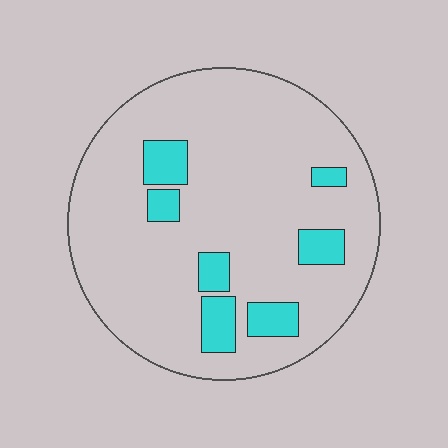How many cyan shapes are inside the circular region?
7.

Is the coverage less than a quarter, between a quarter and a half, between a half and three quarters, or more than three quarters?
Less than a quarter.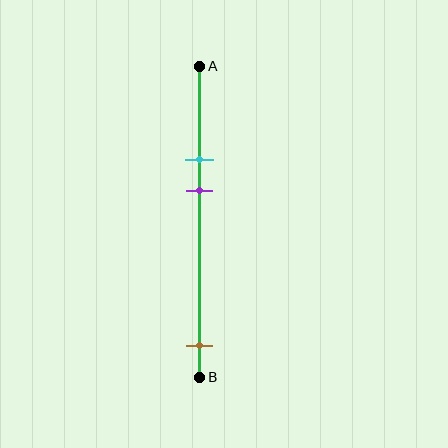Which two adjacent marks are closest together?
The cyan and purple marks are the closest adjacent pair.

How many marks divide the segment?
There are 3 marks dividing the segment.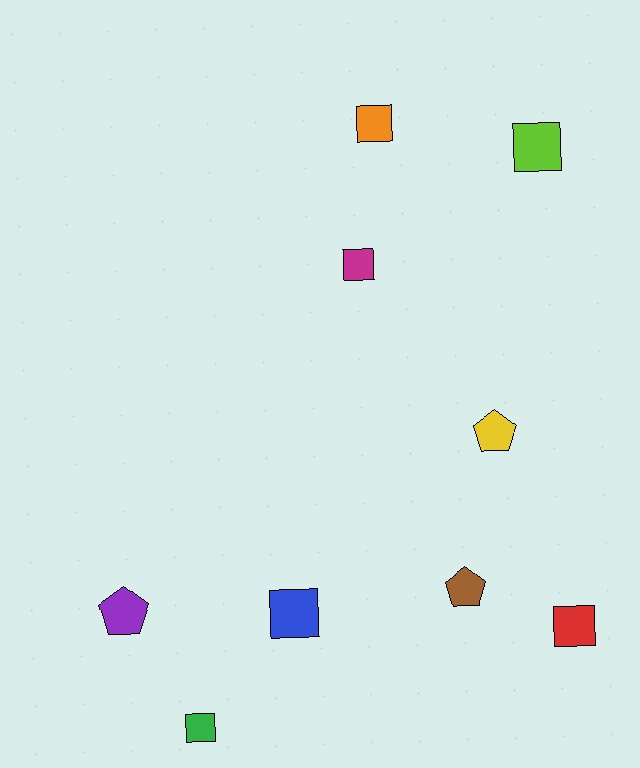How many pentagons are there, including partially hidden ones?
There are 3 pentagons.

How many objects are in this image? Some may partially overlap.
There are 9 objects.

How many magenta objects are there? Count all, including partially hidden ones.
There is 1 magenta object.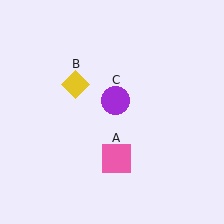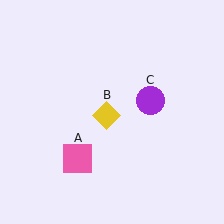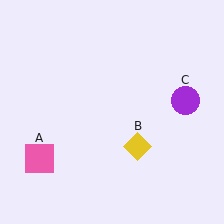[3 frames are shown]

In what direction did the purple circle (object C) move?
The purple circle (object C) moved right.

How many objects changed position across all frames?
3 objects changed position: pink square (object A), yellow diamond (object B), purple circle (object C).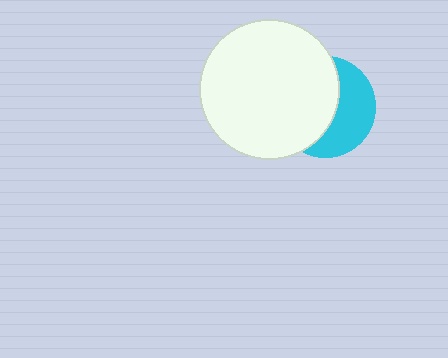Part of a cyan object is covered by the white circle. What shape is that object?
It is a circle.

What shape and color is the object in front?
The object in front is a white circle.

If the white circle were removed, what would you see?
You would see the complete cyan circle.